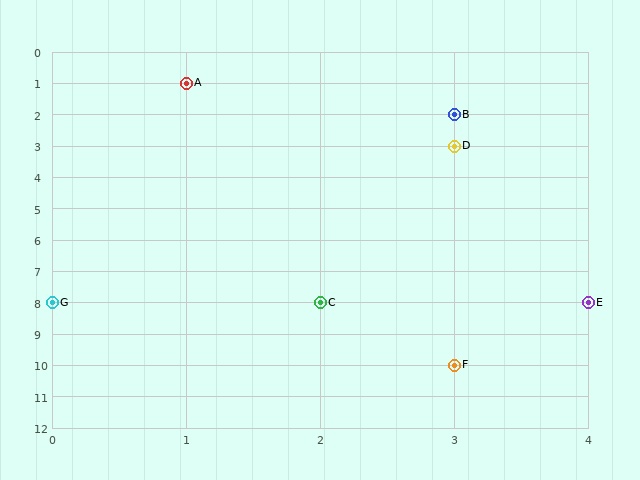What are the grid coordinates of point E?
Point E is at grid coordinates (4, 8).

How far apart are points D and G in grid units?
Points D and G are 3 columns and 5 rows apart (about 5.8 grid units diagonally).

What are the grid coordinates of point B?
Point B is at grid coordinates (3, 2).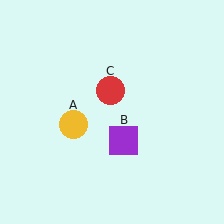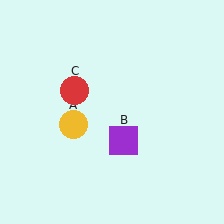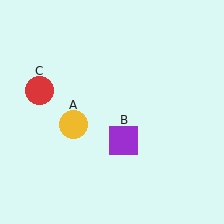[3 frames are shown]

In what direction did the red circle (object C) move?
The red circle (object C) moved left.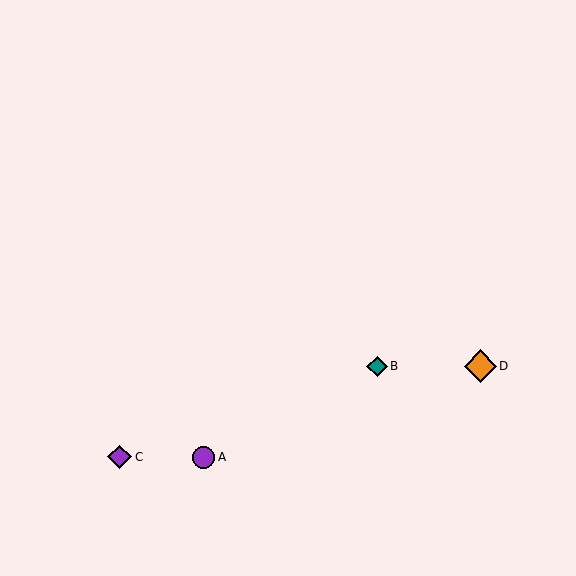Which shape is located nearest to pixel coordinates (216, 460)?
The purple circle (labeled A) at (204, 457) is nearest to that location.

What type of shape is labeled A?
Shape A is a purple circle.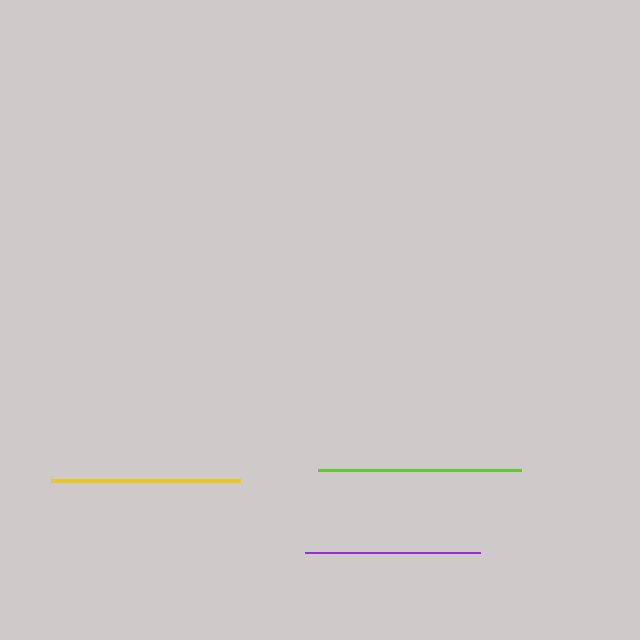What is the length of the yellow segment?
The yellow segment is approximately 189 pixels long.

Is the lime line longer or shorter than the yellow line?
The lime line is longer than the yellow line.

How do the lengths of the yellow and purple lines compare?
The yellow and purple lines are approximately the same length.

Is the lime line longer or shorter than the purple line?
The lime line is longer than the purple line.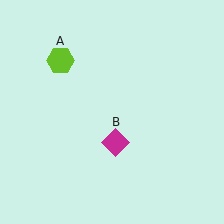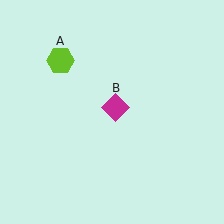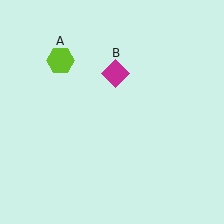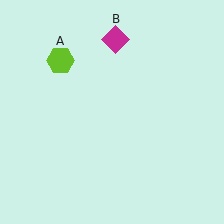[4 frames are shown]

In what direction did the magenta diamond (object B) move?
The magenta diamond (object B) moved up.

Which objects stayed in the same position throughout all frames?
Lime hexagon (object A) remained stationary.